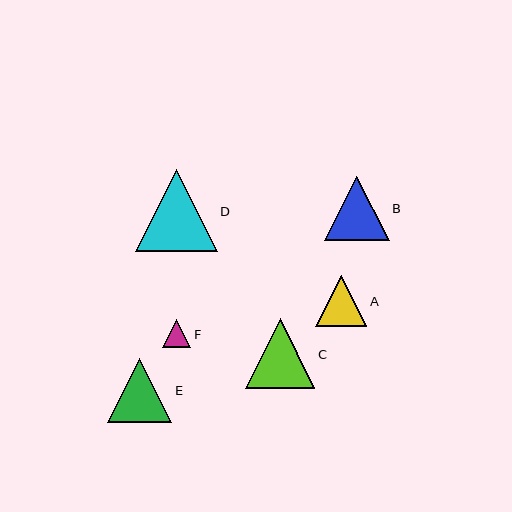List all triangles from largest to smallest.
From largest to smallest: D, C, B, E, A, F.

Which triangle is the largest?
Triangle D is the largest with a size of approximately 82 pixels.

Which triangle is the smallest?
Triangle F is the smallest with a size of approximately 28 pixels.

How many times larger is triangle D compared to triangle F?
Triangle D is approximately 2.9 times the size of triangle F.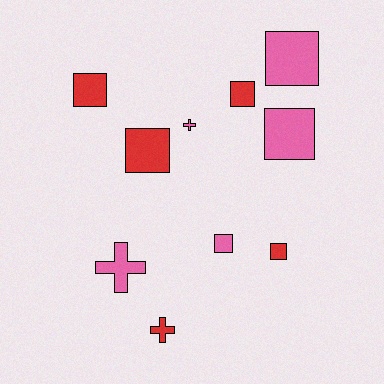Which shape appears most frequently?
Square, with 7 objects.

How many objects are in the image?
There are 10 objects.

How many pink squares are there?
There are 3 pink squares.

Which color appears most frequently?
Pink, with 5 objects.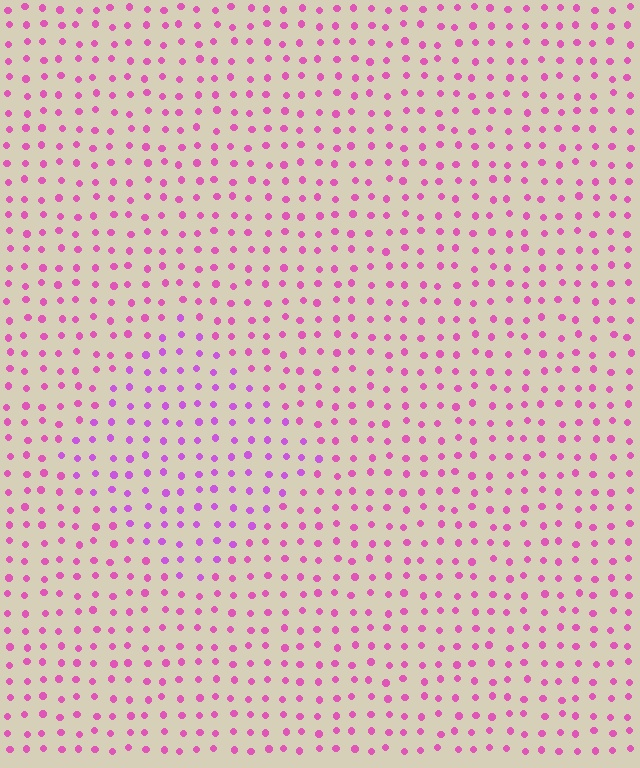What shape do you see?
I see a diamond.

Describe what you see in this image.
The image is filled with small pink elements in a uniform arrangement. A diamond-shaped region is visible where the elements are tinted to a slightly different hue, forming a subtle color boundary.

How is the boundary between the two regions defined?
The boundary is defined purely by a slight shift in hue (about 26 degrees). Spacing, size, and orientation are identical on both sides.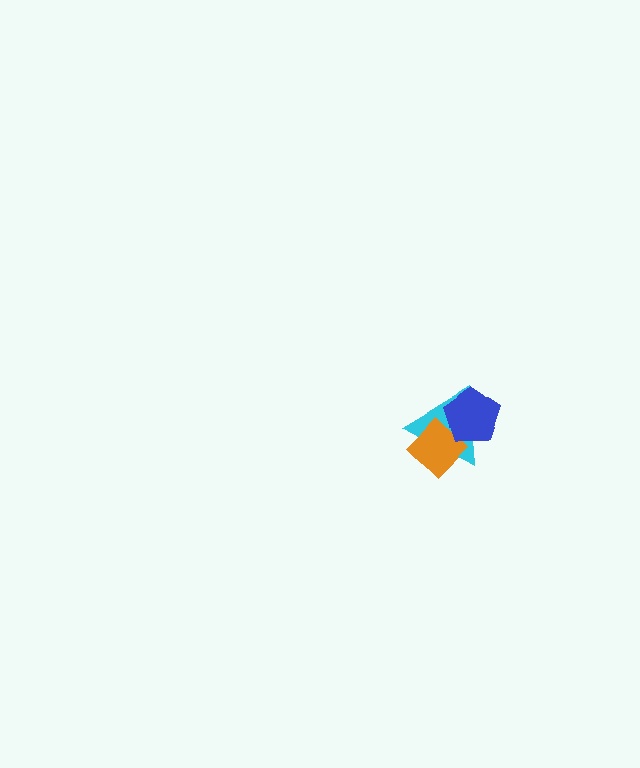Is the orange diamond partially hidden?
Yes, it is partially covered by another shape.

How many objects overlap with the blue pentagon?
2 objects overlap with the blue pentagon.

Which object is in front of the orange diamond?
The blue pentagon is in front of the orange diamond.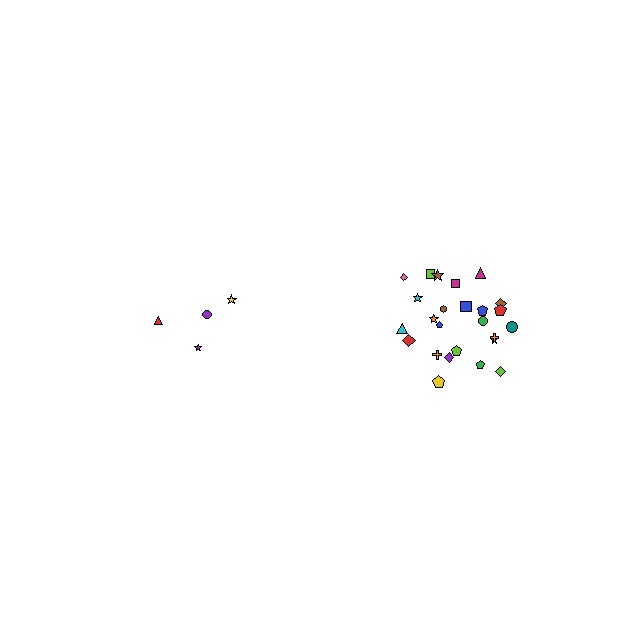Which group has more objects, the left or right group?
The right group.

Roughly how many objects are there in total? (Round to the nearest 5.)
Roughly 30 objects in total.